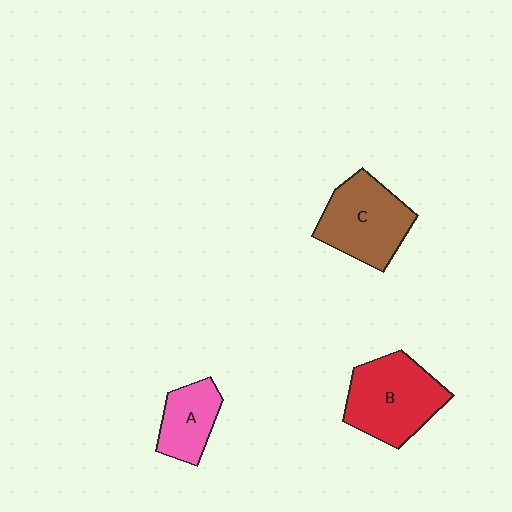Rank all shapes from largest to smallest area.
From largest to smallest: B (red), C (brown), A (pink).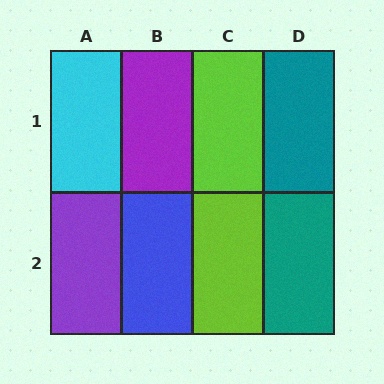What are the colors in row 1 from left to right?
Cyan, purple, lime, teal.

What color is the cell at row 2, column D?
Teal.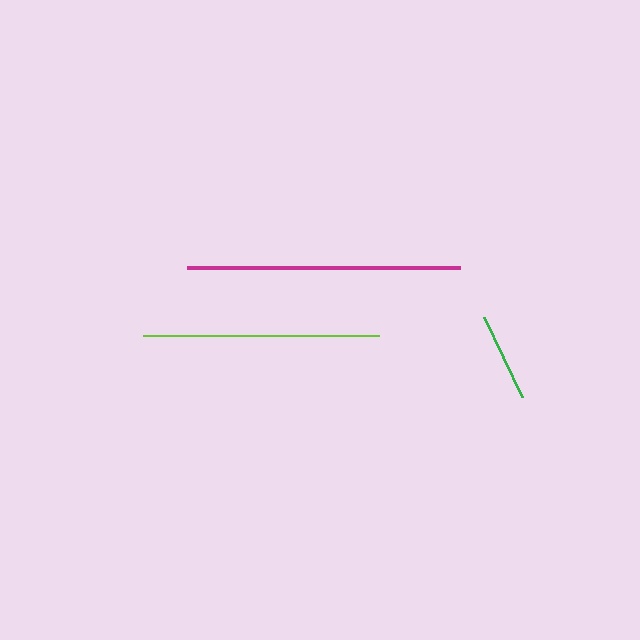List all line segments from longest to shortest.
From longest to shortest: magenta, lime, green.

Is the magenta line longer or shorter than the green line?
The magenta line is longer than the green line.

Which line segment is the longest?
The magenta line is the longest at approximately 272 pixels.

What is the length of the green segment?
The green segment is approximately 89 pixels long.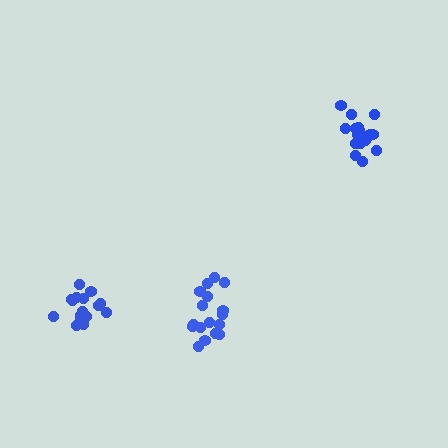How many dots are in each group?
Group 1: 17 dots, Group 2: 19 dots, Group 3: 16 dots (52 total).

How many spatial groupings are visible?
There are 3 spatial groupings.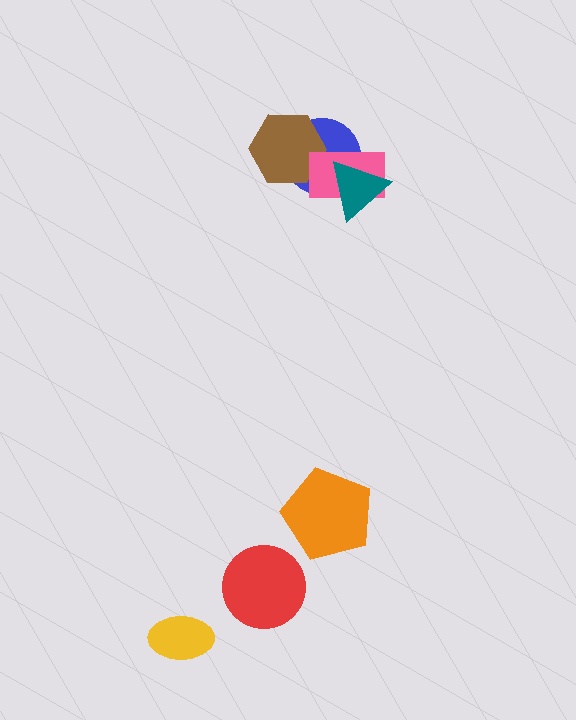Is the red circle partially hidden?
No, no other shape covers it.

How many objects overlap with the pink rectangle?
3 objects overlap with the pink rectangle.